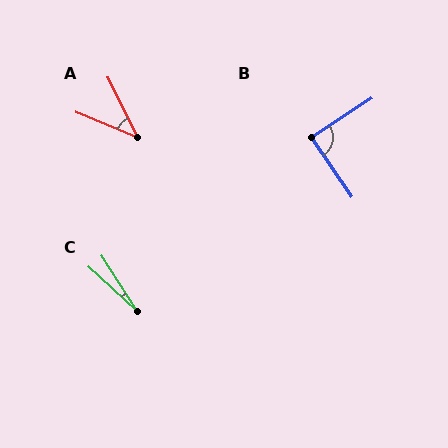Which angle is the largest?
B, at approximately 89 degrees.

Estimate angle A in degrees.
Approximately 41 degrees.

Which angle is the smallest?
C, at approximately 16 degrees.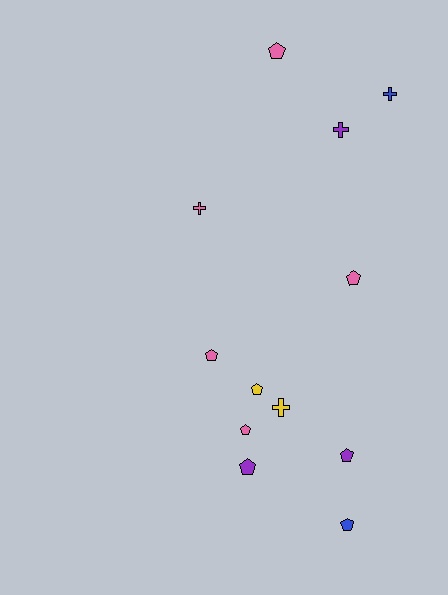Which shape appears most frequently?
Pentagon, with 8 objects.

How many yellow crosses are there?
There is 1 yellow cross.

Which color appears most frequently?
Pink, with 5 objects.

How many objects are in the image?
There are 12 objects.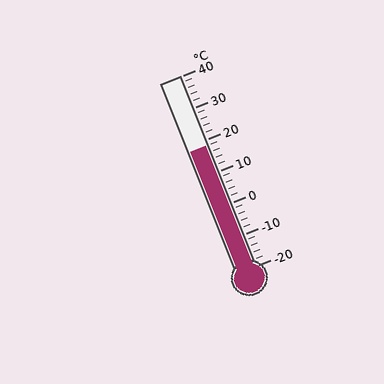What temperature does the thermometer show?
The thermometer shows approximately 18°C.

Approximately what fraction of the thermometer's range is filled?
The thermometer is filled to approximately 65% of its range.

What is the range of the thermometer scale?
The thermometer scale ranges from -20°C to 40°C.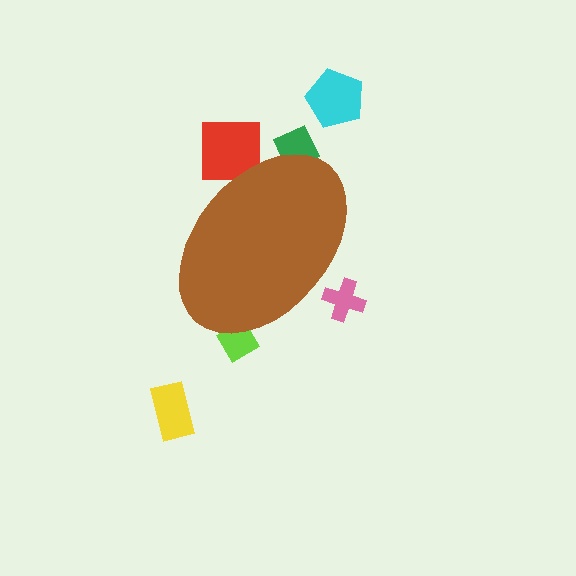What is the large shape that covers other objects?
A brown ellipse.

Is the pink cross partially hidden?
Yes, the pink cross is partially hidden behind the brown ellipse.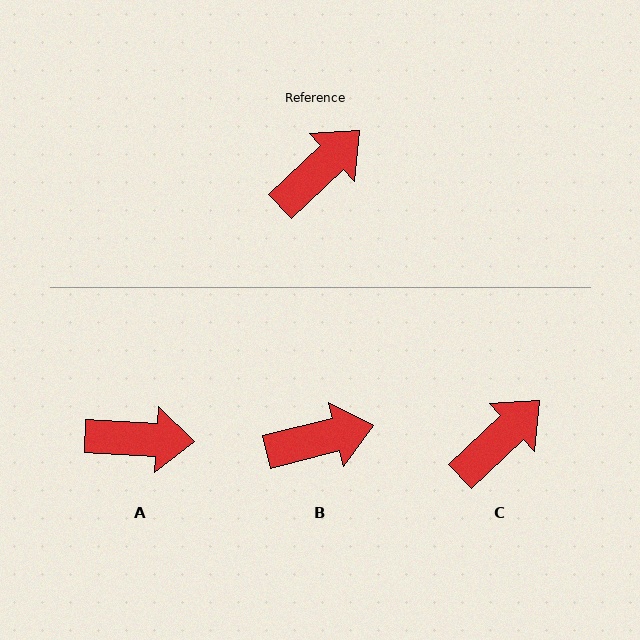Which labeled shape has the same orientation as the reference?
C.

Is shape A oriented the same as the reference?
No, it is off by about 46 degrees.